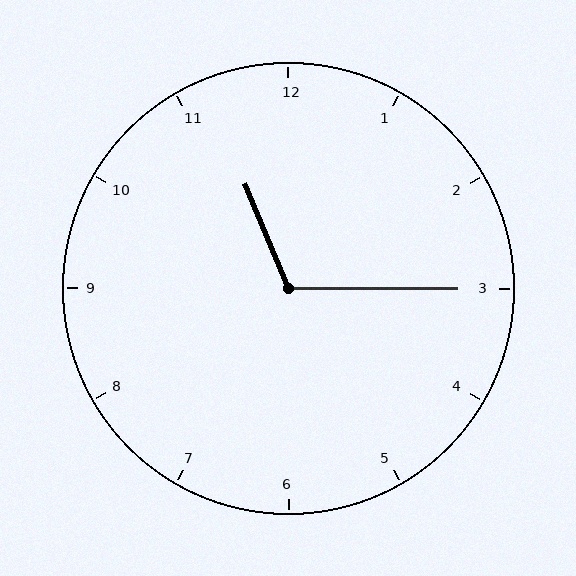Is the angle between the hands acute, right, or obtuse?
It is obtuse.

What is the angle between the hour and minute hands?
Approximately 112 degrees.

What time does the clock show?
11:15.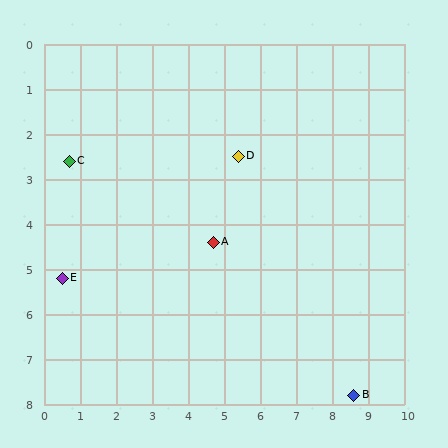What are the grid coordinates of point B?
Point B is at approximately (8.6, 7.8).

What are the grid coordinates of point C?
Point C is at approximately (0.7, 2.6).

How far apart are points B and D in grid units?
Points B and D are about 6.2 grid units apart.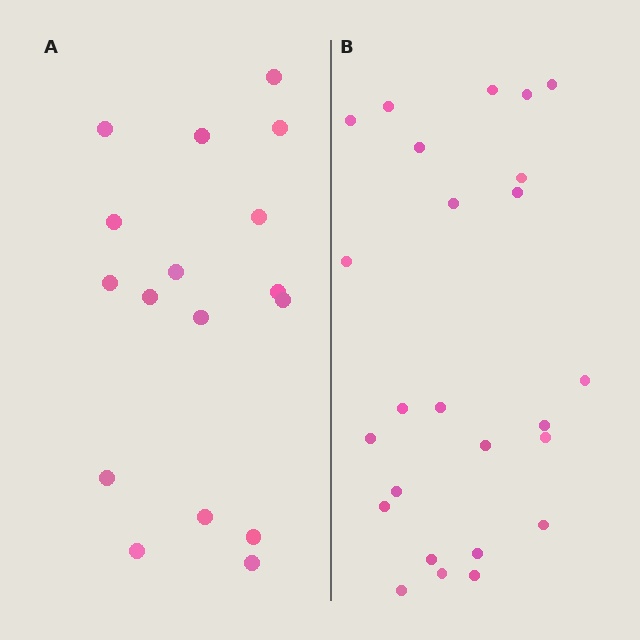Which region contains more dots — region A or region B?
Region B (the right region) has more dots.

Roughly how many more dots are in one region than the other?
Region B has roughly 8 or so more dots than region A.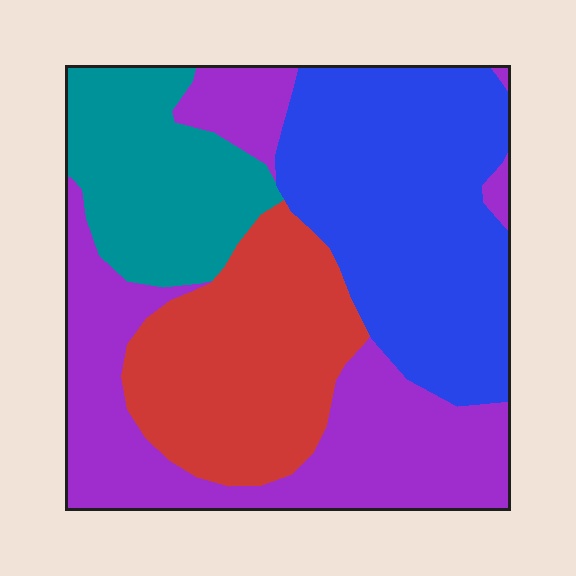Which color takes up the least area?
Teal, at roughly 15%.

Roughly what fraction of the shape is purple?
Purple takes up between a sixth and a third of the shape.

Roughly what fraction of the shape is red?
Red covers 22% of the shape.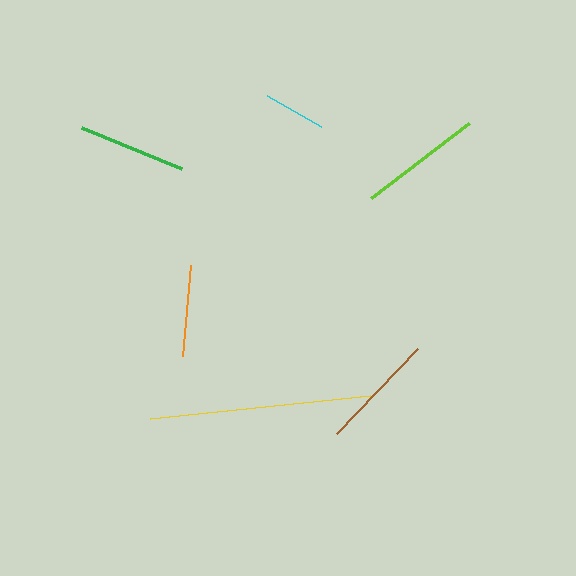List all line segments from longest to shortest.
From longest to shortest: yellow, lime, brown, green, orange, cyan.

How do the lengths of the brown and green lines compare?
The brown and green lines are approximately the same length.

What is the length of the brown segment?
The brown segment is approximately 118 pixels long.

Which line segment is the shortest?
The cyan line is the shortest at approximately 63 pixels.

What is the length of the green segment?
The green segment is approximately 108 pixels long.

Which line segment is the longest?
The yellow line is the longest at approximately 221 pixels.